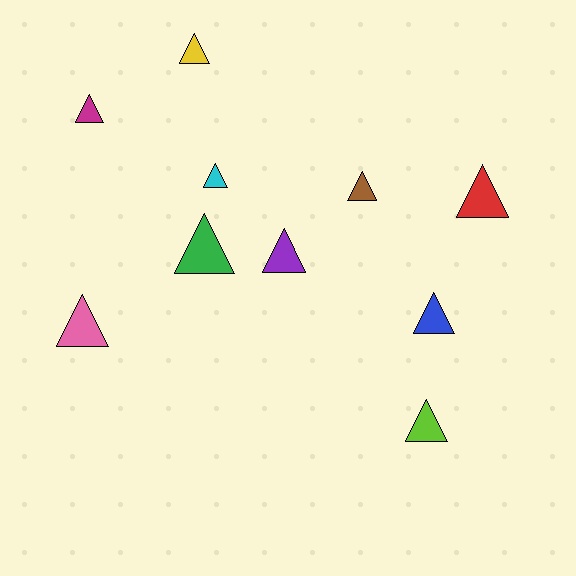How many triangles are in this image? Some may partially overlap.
There are 10 triangles.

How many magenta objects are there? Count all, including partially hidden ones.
There is 1 magenta object.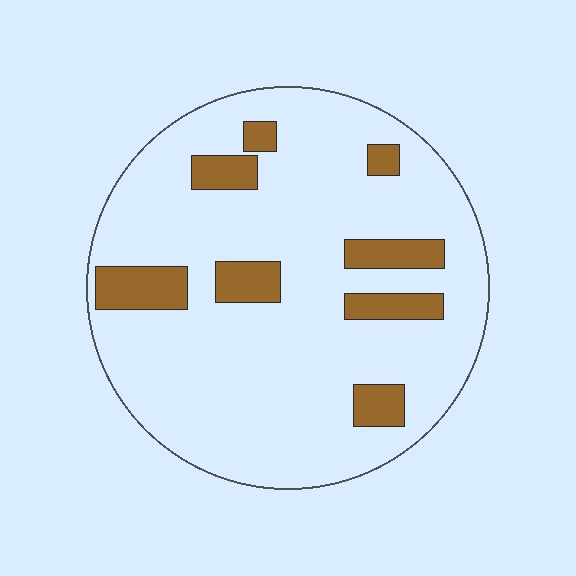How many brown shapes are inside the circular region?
8.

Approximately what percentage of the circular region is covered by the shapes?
Approximately 15%.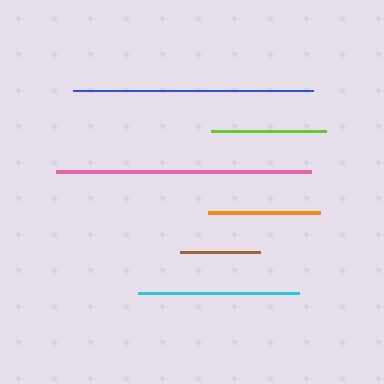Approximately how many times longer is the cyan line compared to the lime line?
The cyan line is approximately 1.4 times the length of the lime line.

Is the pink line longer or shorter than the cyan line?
The pink line is longer than the cyan line.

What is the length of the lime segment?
The lime segment is approximately 115 pixels long.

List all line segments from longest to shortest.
From longest to shortest: pink, blue, cyan, lime, orange, brown.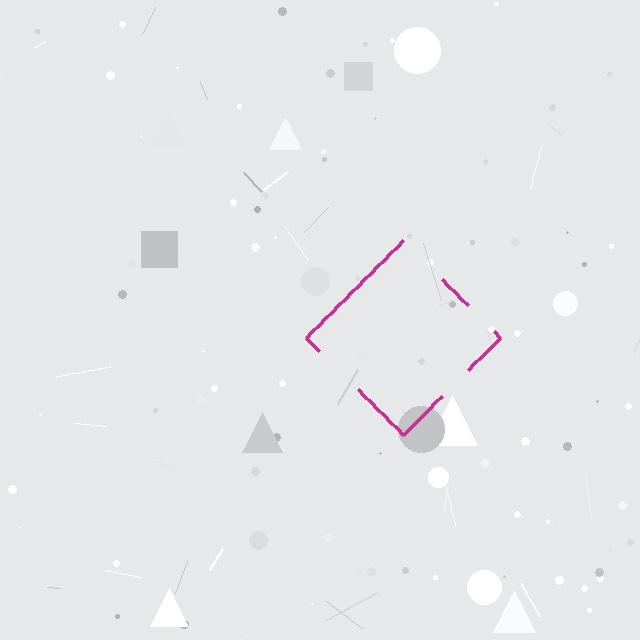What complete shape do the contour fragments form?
The contour fragments form a diamond.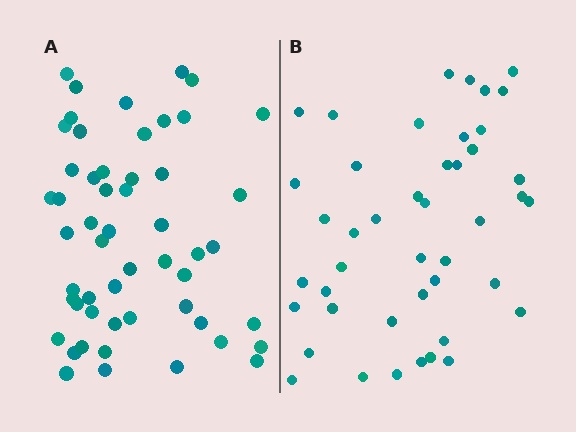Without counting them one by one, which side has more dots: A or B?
Region A (the left region) has more dots.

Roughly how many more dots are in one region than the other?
Region A has roughly 8 or so more dots than region B.